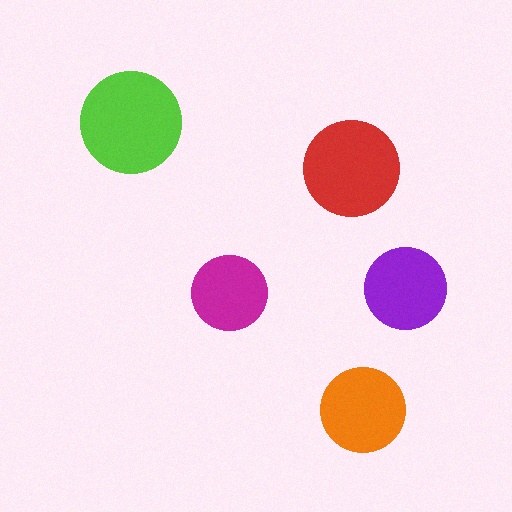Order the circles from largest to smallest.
the lime one, the red one, the orange one, the purple one, the magenta one.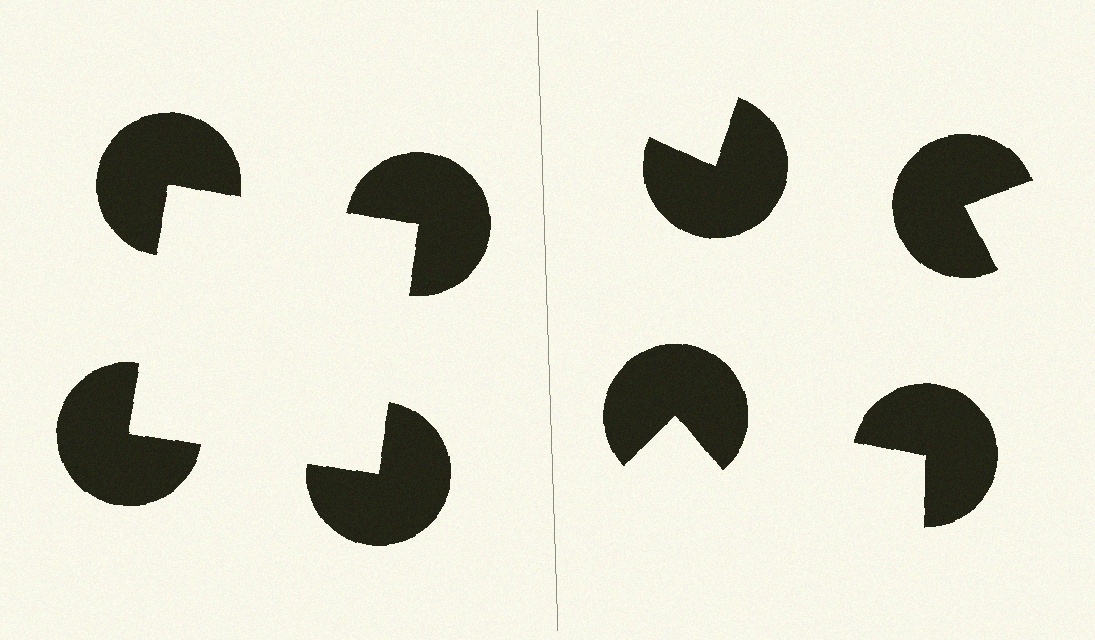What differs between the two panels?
The pac-man discs are positioned identically on both sides; only the wedge orientations differ. On the left they align to a square; on the right they are misaligned.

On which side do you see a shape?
An illusory square appears on the left side. On the right side the wedge cuts are rotated, so no coherent shape forms.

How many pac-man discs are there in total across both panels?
8 — 4 on each side.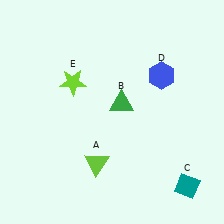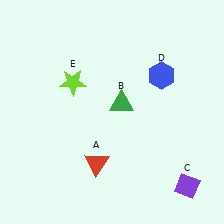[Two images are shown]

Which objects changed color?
A changed from lime to red. C changed from teal to purple.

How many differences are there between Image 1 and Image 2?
There are 2 differences between the two images.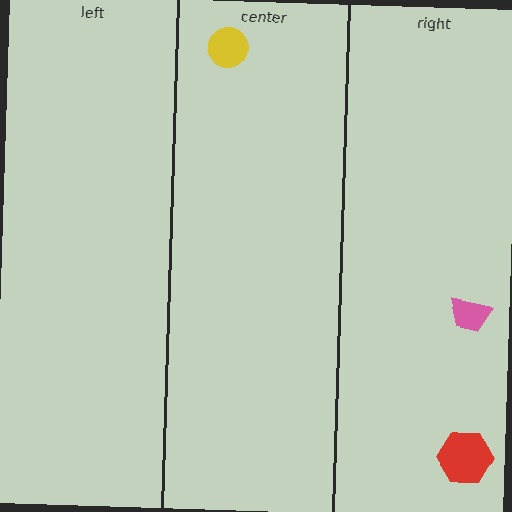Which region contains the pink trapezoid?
The right region.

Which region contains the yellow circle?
The center region.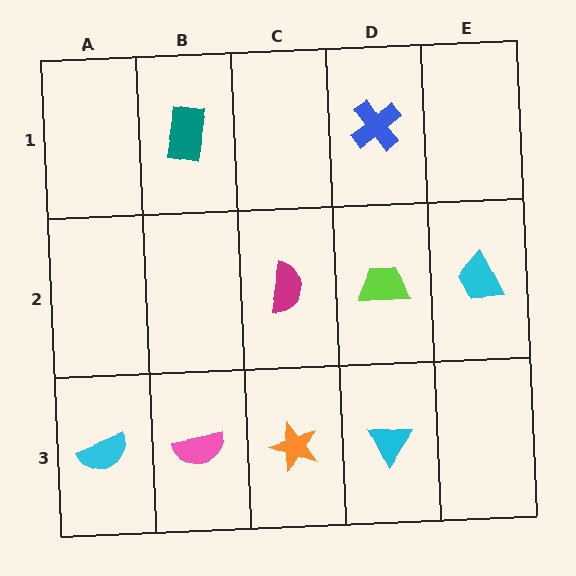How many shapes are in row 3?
4 shapes.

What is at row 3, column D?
A cyan triangle.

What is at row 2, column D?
A lime trapezoid.